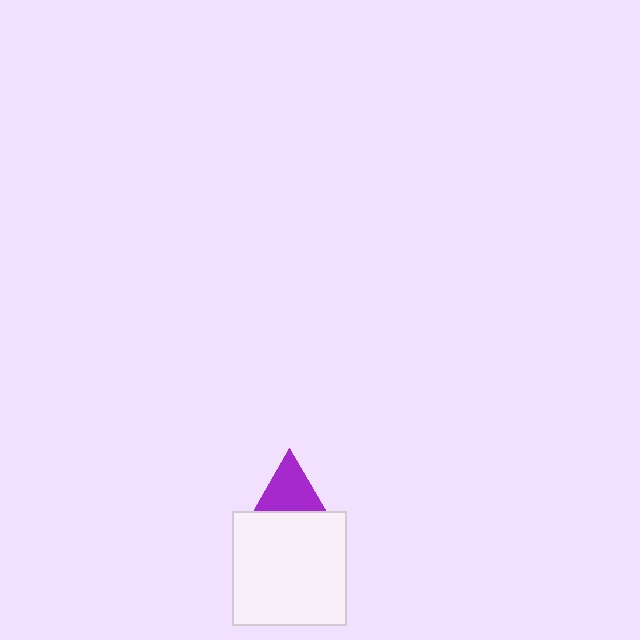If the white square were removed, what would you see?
You would see the complete purple triangle.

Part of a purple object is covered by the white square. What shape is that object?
It is a triangle.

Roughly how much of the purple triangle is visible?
About half of it is visible (roughly 55%).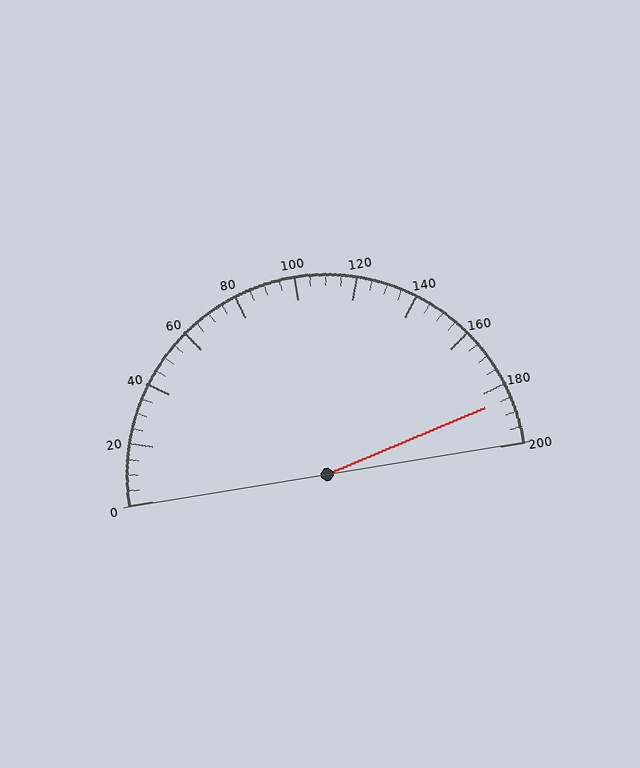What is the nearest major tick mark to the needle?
The nearest major tick mark is 180.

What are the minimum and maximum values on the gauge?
The gauge ranges from 0 to 200.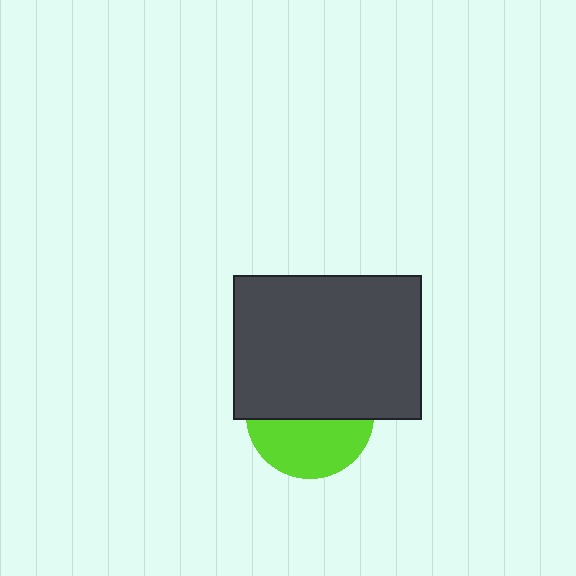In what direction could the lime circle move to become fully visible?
The lime circle could move down. That would shift it out from behind the dark gray rectangle entirely.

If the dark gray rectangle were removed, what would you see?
You would see the complete lime circle.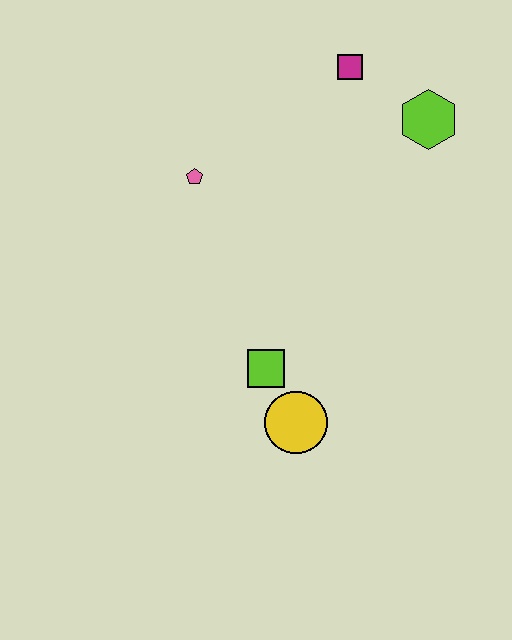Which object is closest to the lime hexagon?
The magenta square is closest to the lime hexagon.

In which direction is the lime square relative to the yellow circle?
The lime square is above the yellow circle.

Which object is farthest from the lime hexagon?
The yellow circle is farthest from the lime hexagon.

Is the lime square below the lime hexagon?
Yes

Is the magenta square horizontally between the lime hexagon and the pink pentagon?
Yes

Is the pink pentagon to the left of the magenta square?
Yes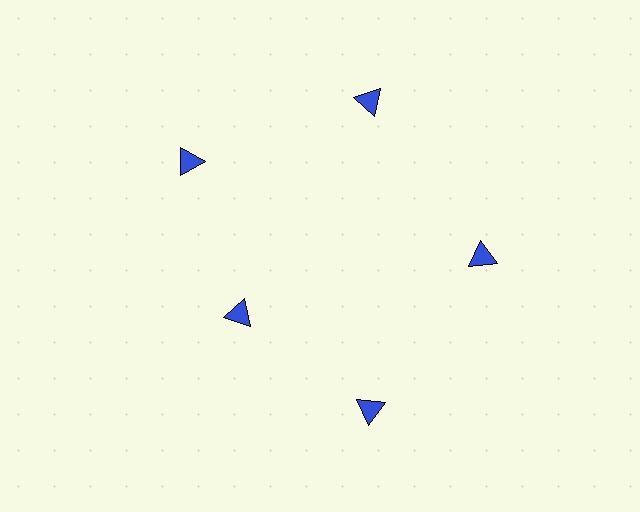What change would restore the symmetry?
The symmetry would be restored by moving it outward, back onto the ring so that all 5 triangles sit at equal angles and equal distance from the center.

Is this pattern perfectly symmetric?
No. The 5 blue triangles are arranged in a ring, but one element near the 8 o'clock position is pulled inward toward the center, breaking the 5-fold rotational symmetry.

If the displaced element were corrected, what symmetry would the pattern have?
It would have 5-fold rotational symmetry — the pattern would map onto itself every 72 degrees.